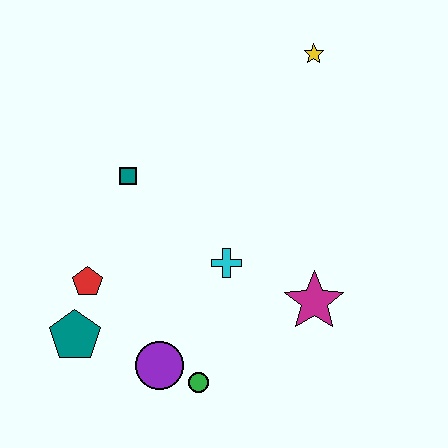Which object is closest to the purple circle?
The green circle is closest to the purple circle.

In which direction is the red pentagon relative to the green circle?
The red pentagon is to the left of the green circle.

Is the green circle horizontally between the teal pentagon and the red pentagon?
No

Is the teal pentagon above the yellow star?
No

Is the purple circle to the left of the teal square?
No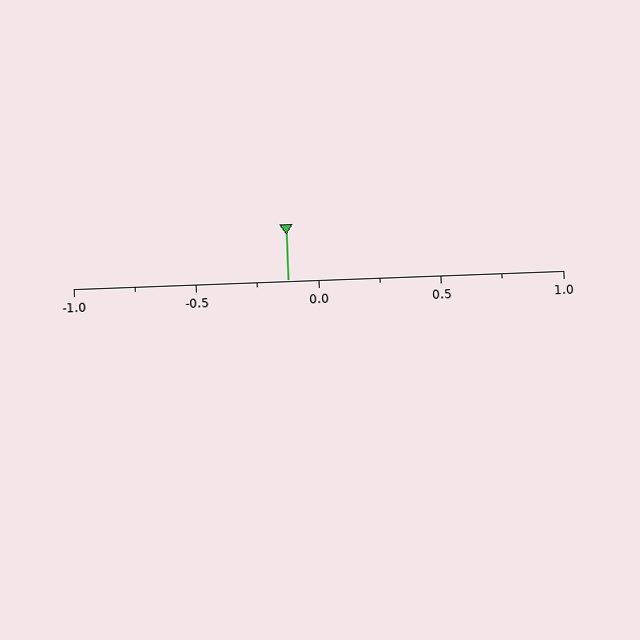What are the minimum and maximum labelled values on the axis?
The axis runs from -1.0 to 1.0.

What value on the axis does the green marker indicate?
The marker indicates approximately -0.12.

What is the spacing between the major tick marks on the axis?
The major ticks are spaced 0.5 apart.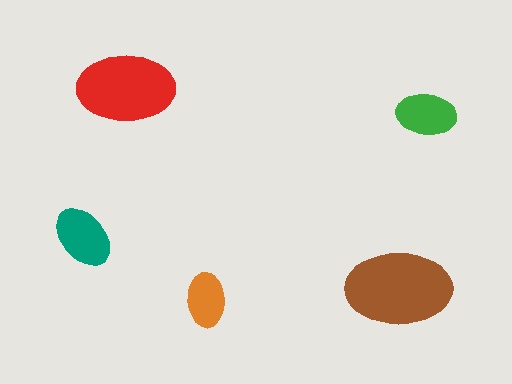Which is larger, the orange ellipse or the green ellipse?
The green one.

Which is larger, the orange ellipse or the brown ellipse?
The brown one.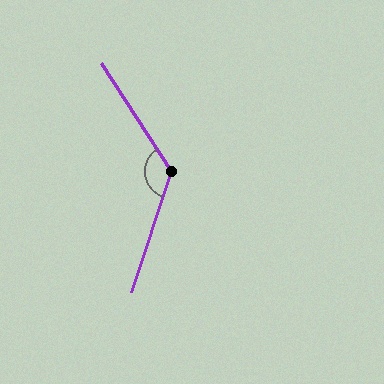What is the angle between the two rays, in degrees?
Approximately 129 degrees.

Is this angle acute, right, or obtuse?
It is obtuse.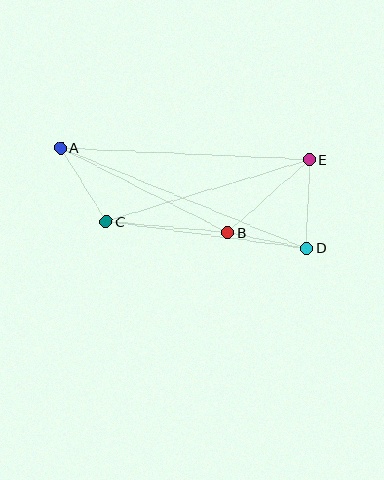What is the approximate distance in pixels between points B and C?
The distance between B and C is approximately 122 pixels.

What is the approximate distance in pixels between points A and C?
The distance between A and C is approximately 87 pixels.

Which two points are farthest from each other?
Points A and D are farthest from each other.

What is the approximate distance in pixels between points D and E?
The distance between D and E is approximately 89 pixels.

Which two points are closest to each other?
Points B and D are closest to each other.